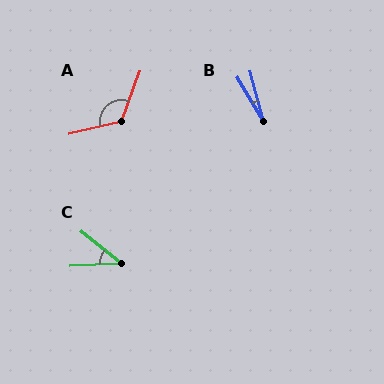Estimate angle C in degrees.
Approximately 41 degrees.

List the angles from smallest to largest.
B (16°), C (41°), A (123°).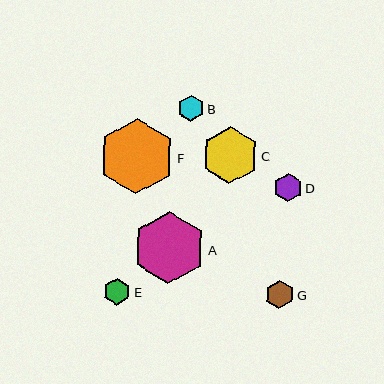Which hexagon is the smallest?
Hexagon B is the smallest with a size of approximately 26 pixels.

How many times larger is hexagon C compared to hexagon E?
Hexagon C is approximately 2.1 times the size of hexagon E.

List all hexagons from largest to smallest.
From largest to smallest: F, A, C, G, D, E, B.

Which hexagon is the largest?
Hexagon F is the largest with a size of approximately 76 pixels.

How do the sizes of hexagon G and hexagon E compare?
Hexagon G and hexagon E are approximately the same size.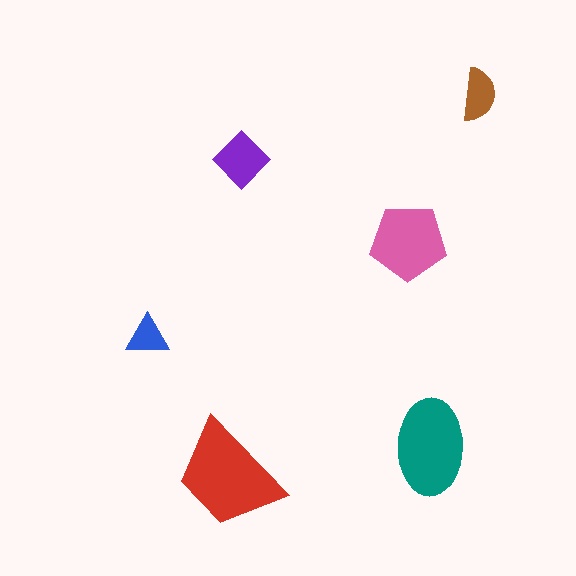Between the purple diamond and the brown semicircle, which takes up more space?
The purple diamond.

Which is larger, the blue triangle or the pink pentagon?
The pink pentagon.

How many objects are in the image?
There are 6 objects in the image.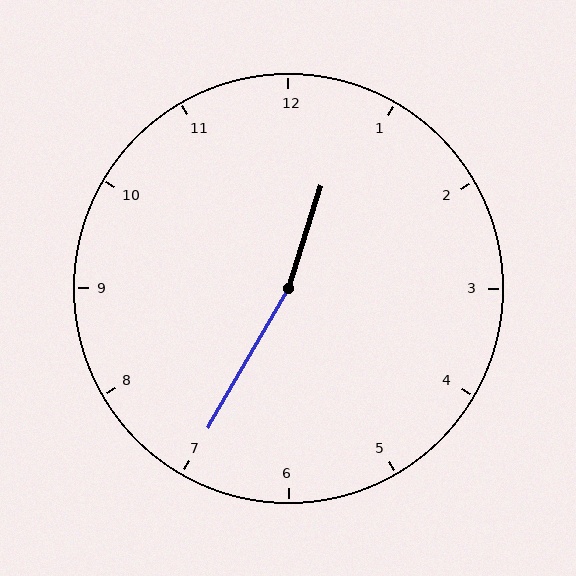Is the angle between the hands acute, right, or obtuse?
It is obtuse.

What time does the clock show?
12:35.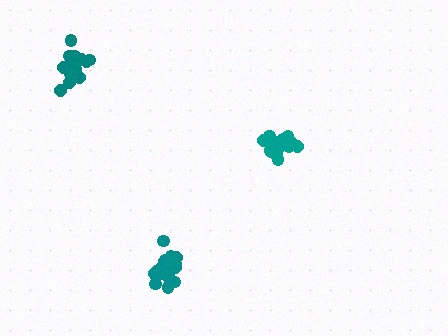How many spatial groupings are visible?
There are 3 spatial groupings.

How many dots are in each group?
Group 1: 19 dots, Group 2: 16 dots, Group 3: 19 dots (54 total).